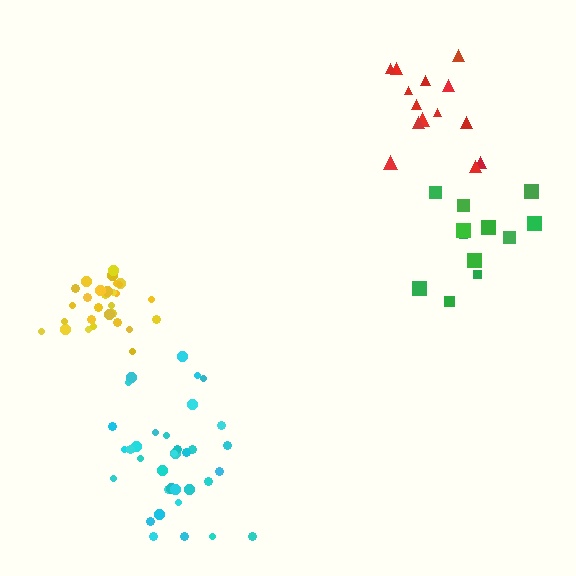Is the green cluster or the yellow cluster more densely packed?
Yellow.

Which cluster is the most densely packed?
Yellow.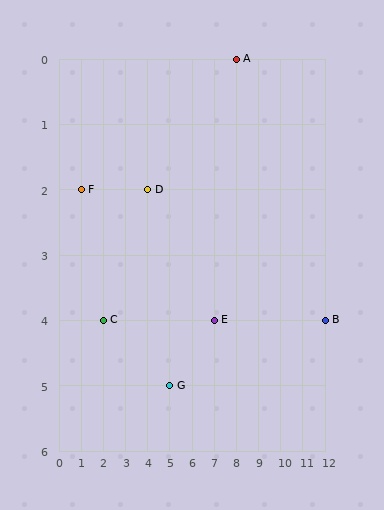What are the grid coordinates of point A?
Point A is at grid coordinates (8, 0).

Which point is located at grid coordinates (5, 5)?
Point G is at (5, 5).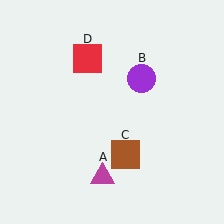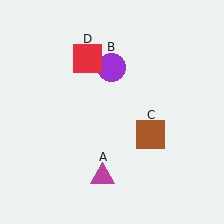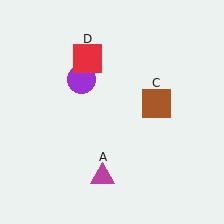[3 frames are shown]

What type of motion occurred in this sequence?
The purple circle (object B), brown square (object C) rotated counterclockwise around the center of the scene.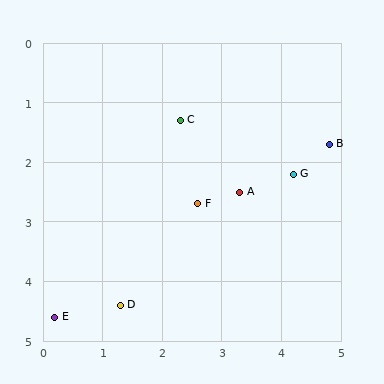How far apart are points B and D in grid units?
Points B and D are about 4.4 grid units apart.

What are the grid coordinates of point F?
Point F is at approximately (2.6, 2.7).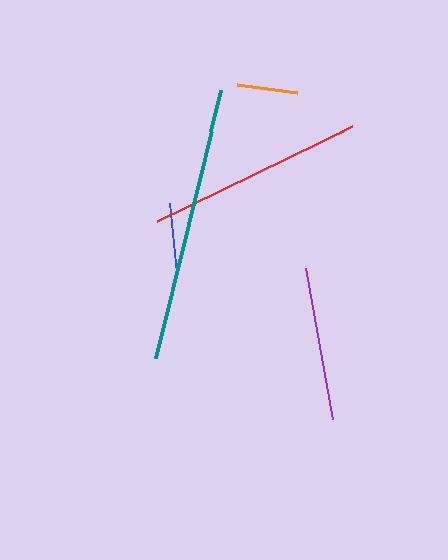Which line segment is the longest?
The teal line is the longest at approximately 276 pixels.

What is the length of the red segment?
The red segment is approximately 217 pixels long.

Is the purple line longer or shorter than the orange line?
The purple line is longer than the orange line.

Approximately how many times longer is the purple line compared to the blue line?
The purple line is approximately 2.2 times the length of the blue line.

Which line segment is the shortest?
The orange line is the shortest at approximately 60 pixels.